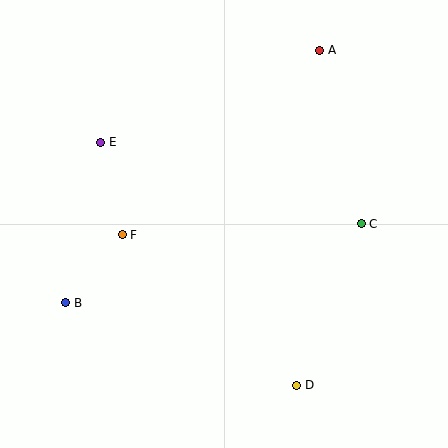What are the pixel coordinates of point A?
Point A is at (320, 50).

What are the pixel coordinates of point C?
Point C is at (361, 224).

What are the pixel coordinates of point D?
Point D is at (297, 385).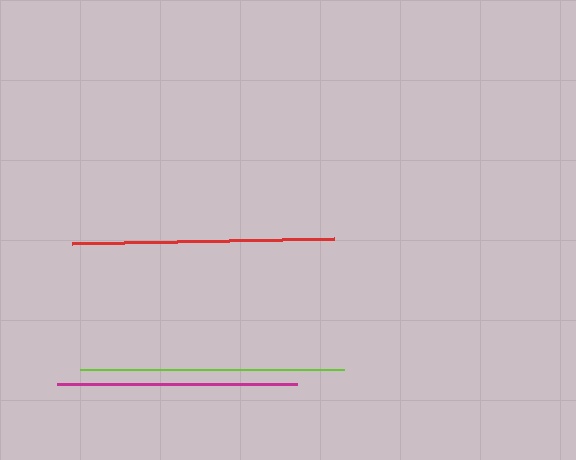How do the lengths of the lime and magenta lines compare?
The lime and magenta lines are approximately the same length.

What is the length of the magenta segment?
The magenta segment is approximately 240 pixels long.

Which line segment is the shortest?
The magenta line is the shortest at approximately 240 pixels.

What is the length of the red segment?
The red segment is approximately 262 pixels long.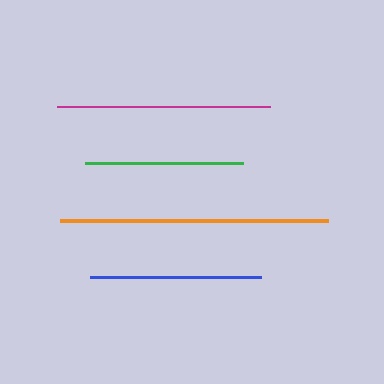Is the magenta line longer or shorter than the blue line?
The magenta line is longer than the blue line.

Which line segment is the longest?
The orange line is the longest at approximately 269 pixels.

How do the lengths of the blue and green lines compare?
The blue and green lines are approximately the same length.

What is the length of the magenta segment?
The magenta segment is approximately 212 pixels long.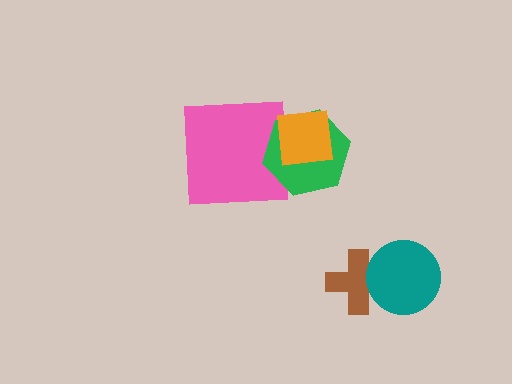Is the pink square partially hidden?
Yes, it is partially covered by another shape.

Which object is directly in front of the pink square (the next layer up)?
The green hexagon is directly in front of the pink square.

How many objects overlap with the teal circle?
1 object overlaps with the teal circle.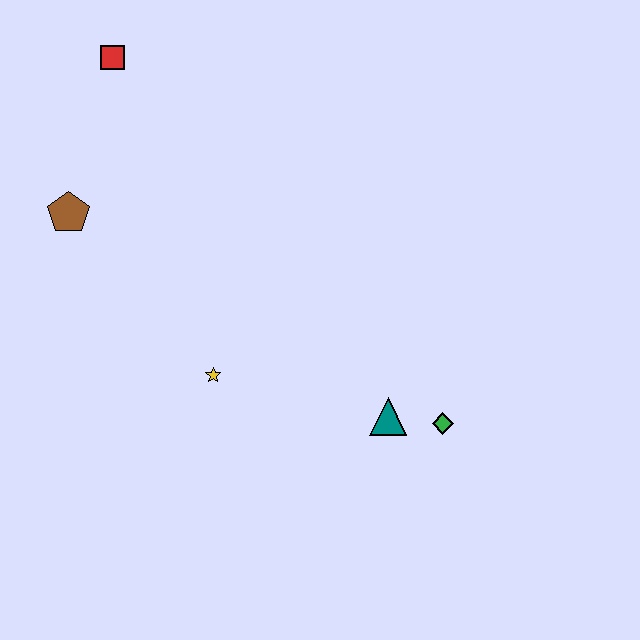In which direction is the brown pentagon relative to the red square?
The brown pentagon is below the red square.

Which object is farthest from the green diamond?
The red square is farthest from the green diamond.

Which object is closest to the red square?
The brown pentagon is closest to the red square.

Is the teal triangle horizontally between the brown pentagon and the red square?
No